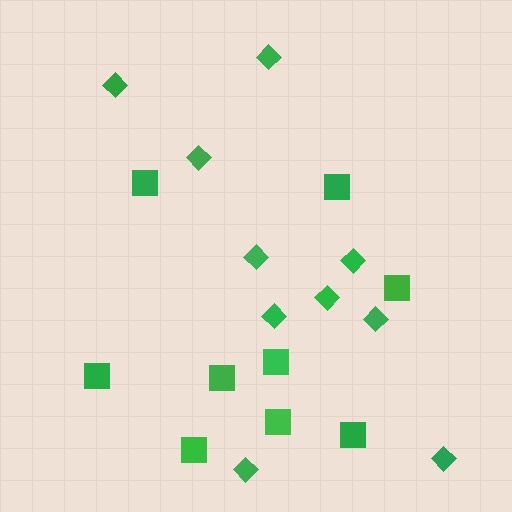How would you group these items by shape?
There are 2 groups: one group of diamonds (10) and one group of squares (9).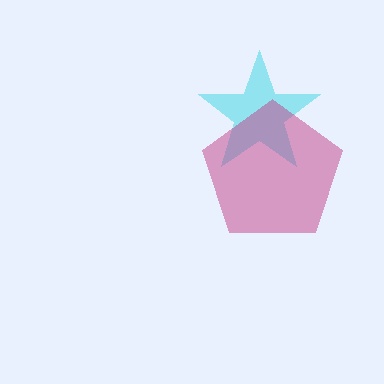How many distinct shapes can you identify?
There are 2 distinct shapes: a cyan star, a magenta pentagon.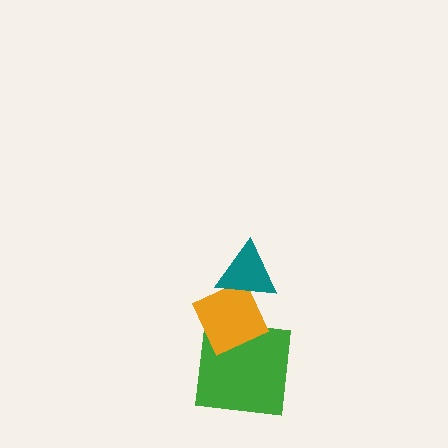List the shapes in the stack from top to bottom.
From top to bottom: the teal triangle, the orange diamond, the green square.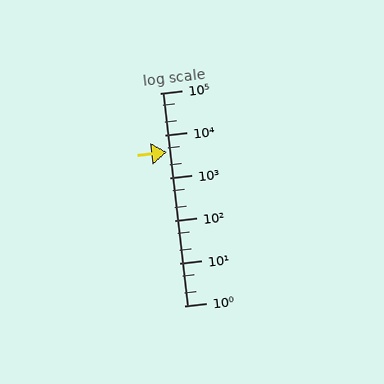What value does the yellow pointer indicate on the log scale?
The pointer indicates approximately 4100.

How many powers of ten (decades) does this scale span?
The scale spans 5 decades, from 1 to 100000.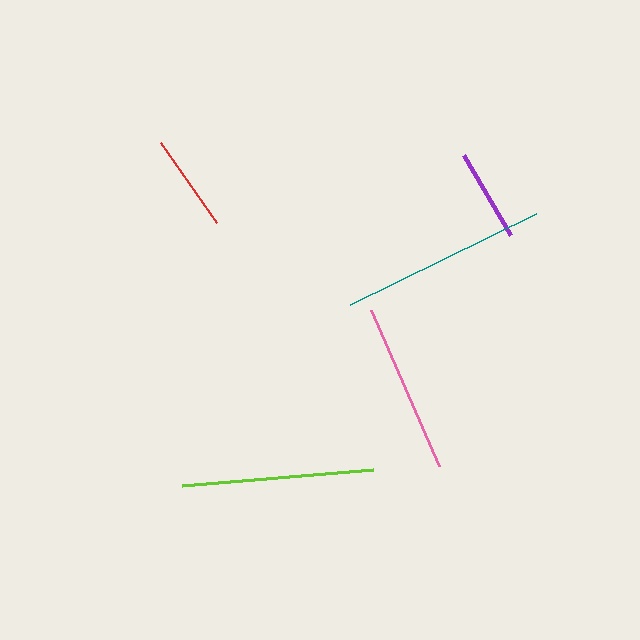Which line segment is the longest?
The teal line is the longest at approximately 207 pixels.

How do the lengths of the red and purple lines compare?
The red and purple lines are approximately the same length.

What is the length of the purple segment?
The purple segment is approximately 93 pixels long.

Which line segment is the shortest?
The purple line is the shortest at approximately 93 pixels.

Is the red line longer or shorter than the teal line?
The teal line is longer than the red line.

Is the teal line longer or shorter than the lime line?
The teal line is longer than the lime line.